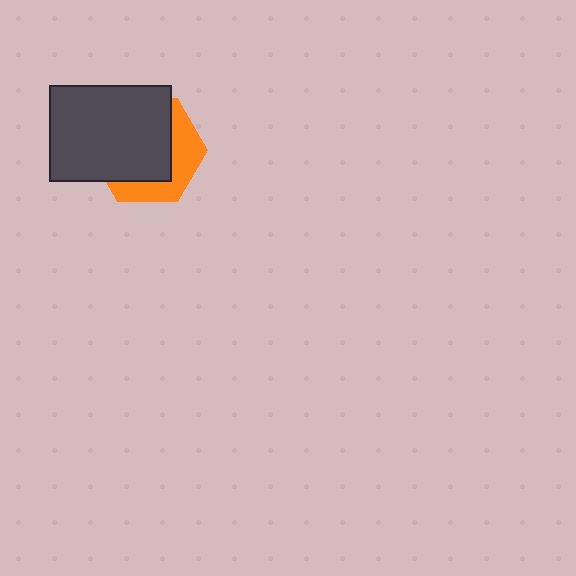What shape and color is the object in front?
The object in front is a dark gray rectangle.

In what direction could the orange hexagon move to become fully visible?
The orange hexagon could move toward the lower-right. That would shift it out from behind the dark gray rectangle entirely.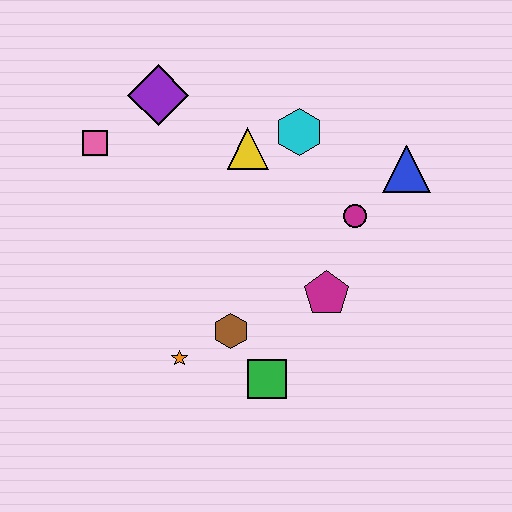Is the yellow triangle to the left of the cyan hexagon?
Yes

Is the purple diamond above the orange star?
Yes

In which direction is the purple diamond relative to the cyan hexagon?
The purple diamond is to the left of the cyan hexagon.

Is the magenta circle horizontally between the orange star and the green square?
No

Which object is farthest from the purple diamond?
The green square is farthest from the purple diamond.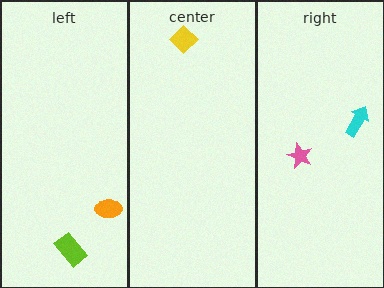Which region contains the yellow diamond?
The center region.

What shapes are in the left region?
The lime rectangle, the orange ellipse.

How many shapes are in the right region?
2.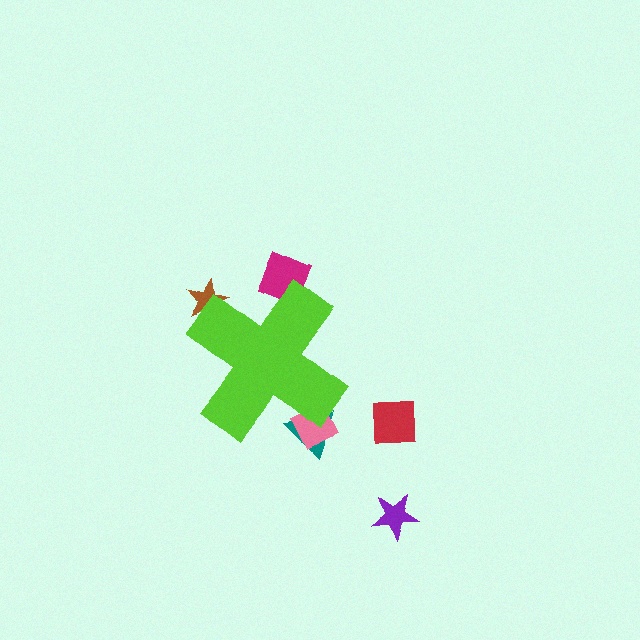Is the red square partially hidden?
No, the red square is fully visible.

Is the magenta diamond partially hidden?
Yes, the magenta diamond is partially hidden behind the lime cross.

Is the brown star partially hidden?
Yes, the brown star is partially hidden behind the lime cross.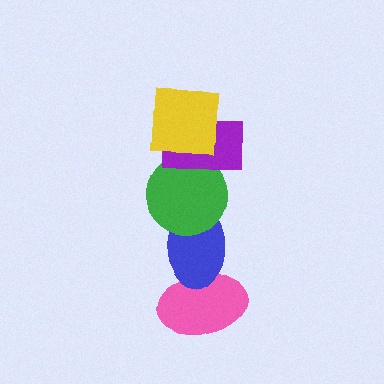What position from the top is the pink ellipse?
The pink ellipse is 5th from the top.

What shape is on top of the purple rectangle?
The yellow square is on top of the purple rectangle.